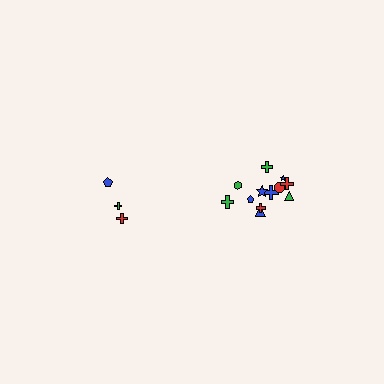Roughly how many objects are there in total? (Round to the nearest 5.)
Roughly 15 objects in total.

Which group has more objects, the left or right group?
The right group.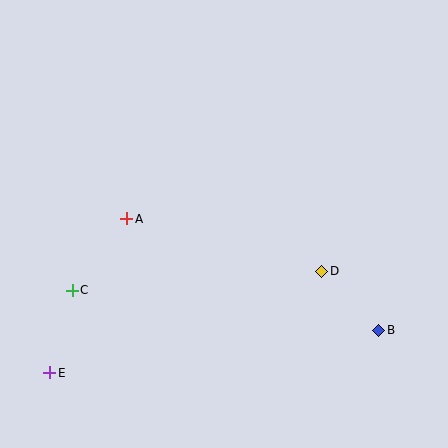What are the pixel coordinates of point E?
Point E is at (50, 373).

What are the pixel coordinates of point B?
Point B is at (379, 330).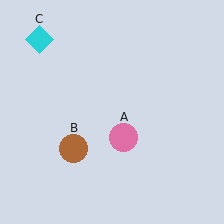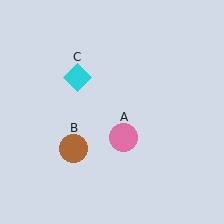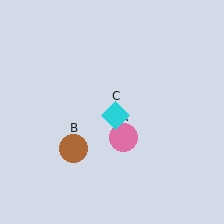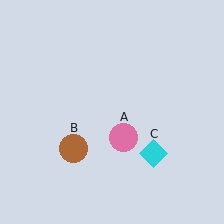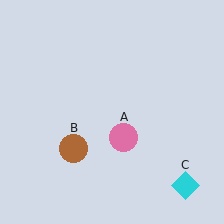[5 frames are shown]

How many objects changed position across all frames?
1 object changed position: cyan diamond (object C).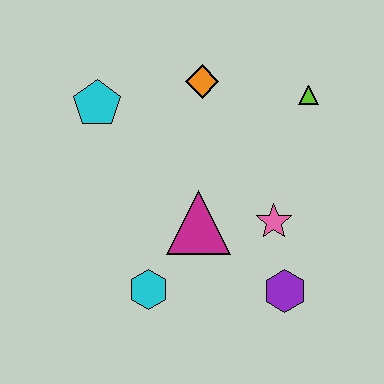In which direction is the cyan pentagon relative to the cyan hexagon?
The cyan pentagon is above the cyan hexagon.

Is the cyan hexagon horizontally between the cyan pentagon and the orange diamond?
Yes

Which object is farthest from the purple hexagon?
The cyan pentagon is farthest from the purple hexagon.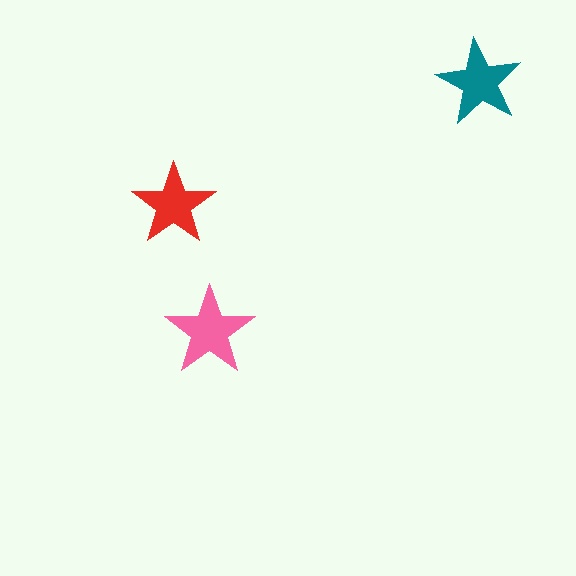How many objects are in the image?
There are 3 objects in the image.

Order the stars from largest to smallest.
the pink one, the teal one, the red one.